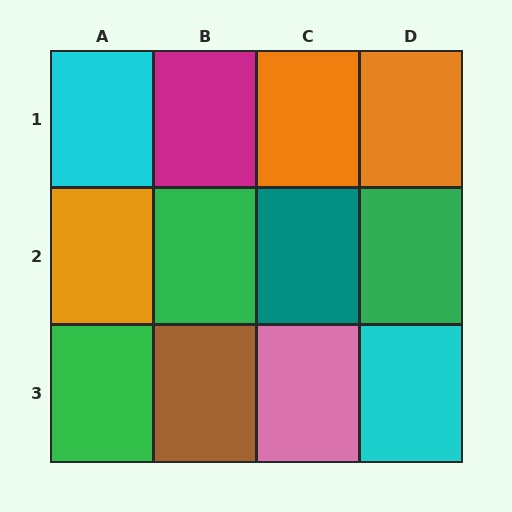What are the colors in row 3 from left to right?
Green, brown, pink, cyan.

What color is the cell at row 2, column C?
Teal.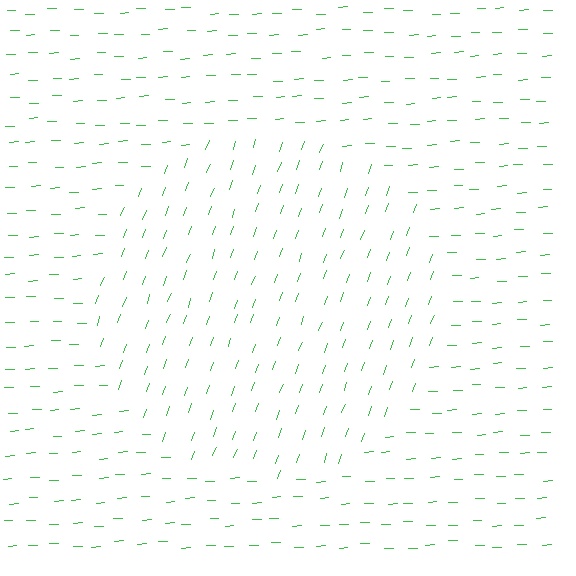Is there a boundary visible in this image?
Yes, there is a texture boundary formed by a change in line orientation.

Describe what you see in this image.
The image is filled with small green line segments. A circle region in the image has lines oriented differently from the surrounding lines, creating a visible texture boundary.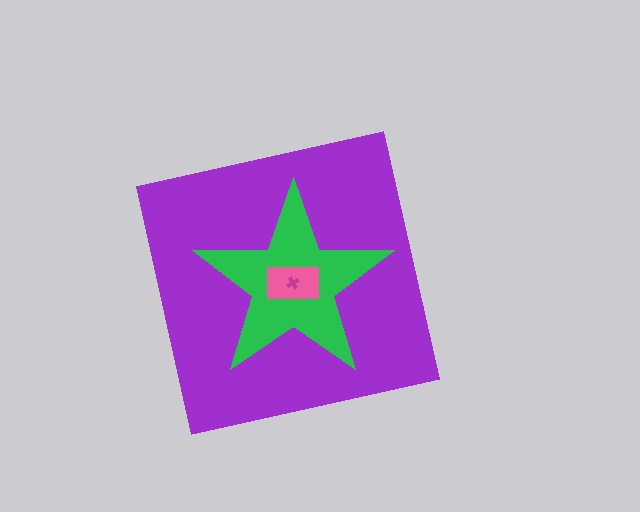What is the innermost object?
The magenta cross.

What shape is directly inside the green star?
The pink rectangle.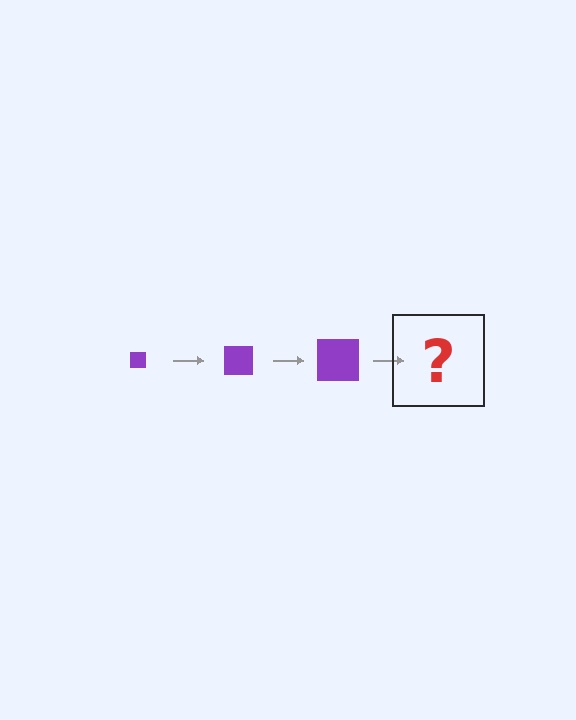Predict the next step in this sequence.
The next step is a purple square, larger than the previous one.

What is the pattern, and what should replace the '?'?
The pattern is that the square gets progressively larger each step. The '?' should be a purple square, larger than the previous one.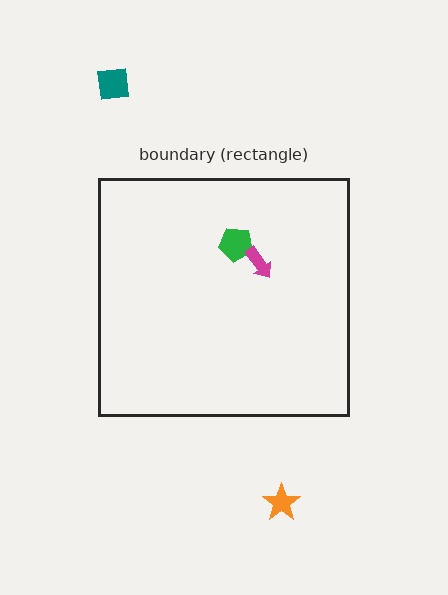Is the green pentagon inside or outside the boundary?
Inside.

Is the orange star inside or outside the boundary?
Outside.